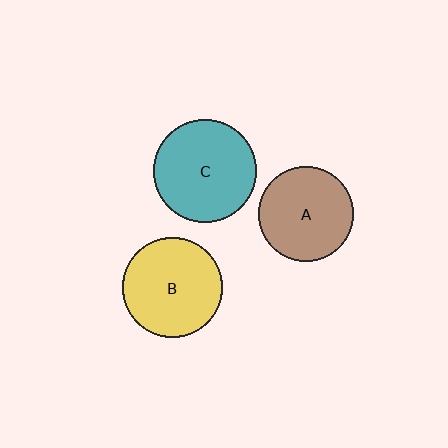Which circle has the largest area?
Circle C (teal).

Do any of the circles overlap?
No, none of the circles overlap.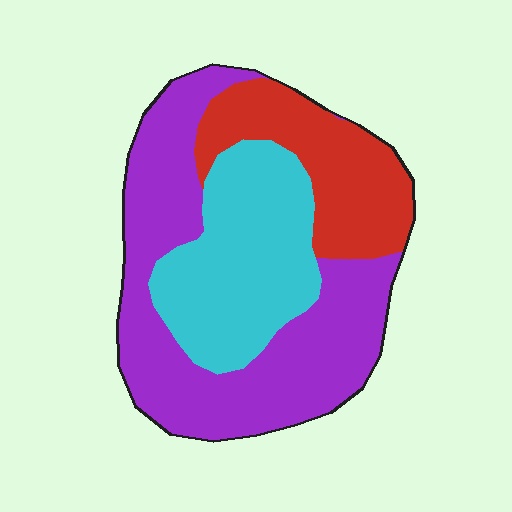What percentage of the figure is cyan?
Cyan covers 30% of the figure.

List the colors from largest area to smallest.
From largest to smallest: purple, cyan, red.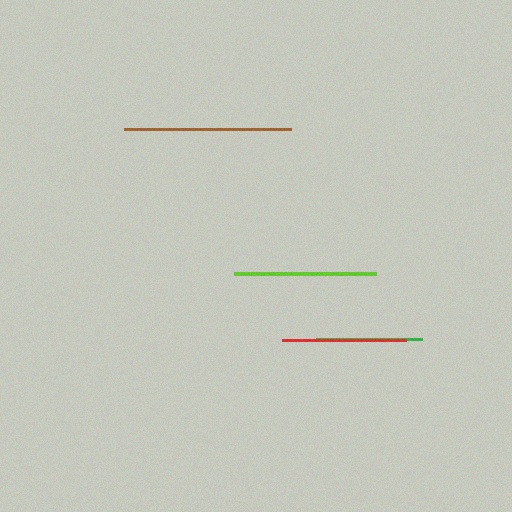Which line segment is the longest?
The brown line is the longest at approximately 168 pixels.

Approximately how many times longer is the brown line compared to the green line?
The brown line is approximately 1.6 times the length of the green line.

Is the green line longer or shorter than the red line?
The red line is longer than the green line.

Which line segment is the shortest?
The green line is the shortest at approximately 106 pixels.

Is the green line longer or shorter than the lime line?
The lime line is longer than the green line.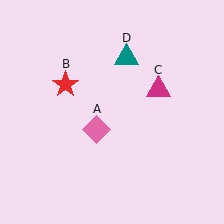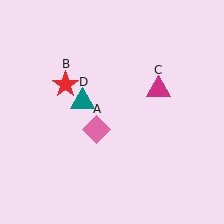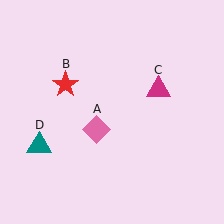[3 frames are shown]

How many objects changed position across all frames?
1 object changed position: teal triangle (object D).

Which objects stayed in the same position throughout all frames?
Pink diamond (object A) and red star (object B) and magenta triangle (object C) remained stationary.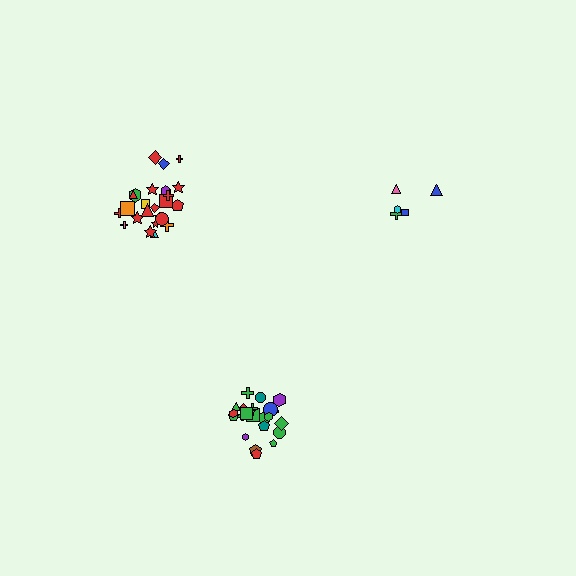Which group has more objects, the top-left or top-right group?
The top-left group.